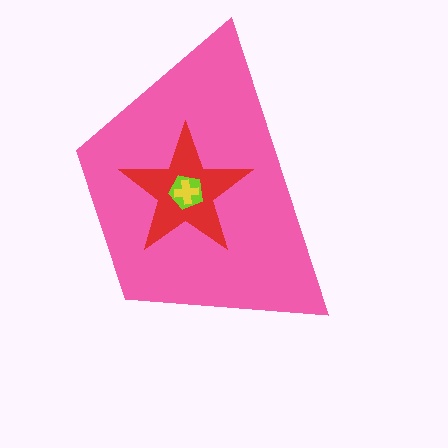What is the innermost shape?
The yellow cross.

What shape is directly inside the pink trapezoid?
The red star.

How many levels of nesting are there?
4.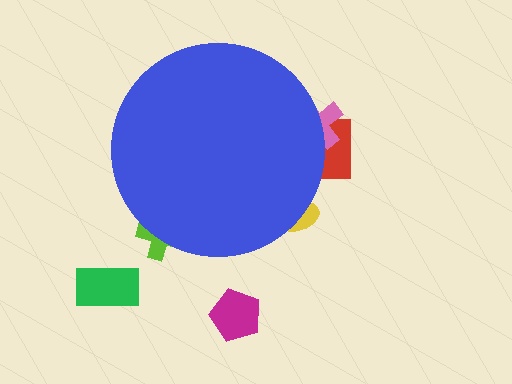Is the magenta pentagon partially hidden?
No, the magenta pentagon is fully visible.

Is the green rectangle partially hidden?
No, the green rectangle is fully visible.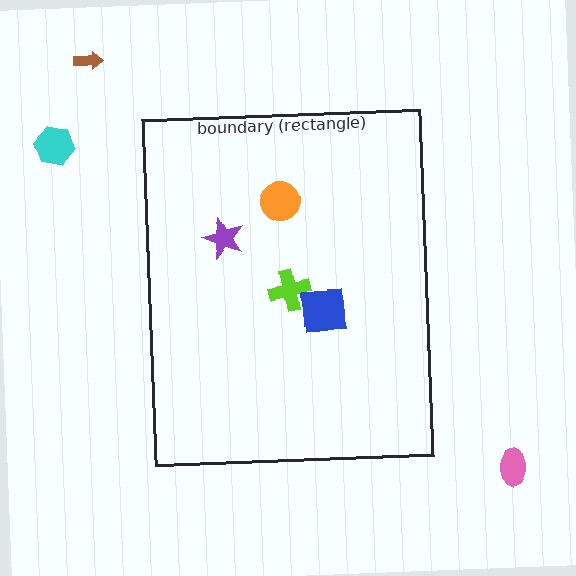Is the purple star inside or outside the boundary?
Inside.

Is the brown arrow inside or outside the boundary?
Outside.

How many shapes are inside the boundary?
4 inside, 3 outside.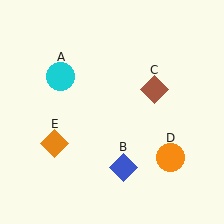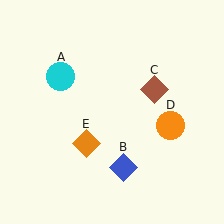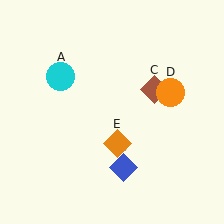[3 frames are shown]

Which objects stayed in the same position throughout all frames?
Cyan circle (object A) and blue diamond (object B) and brown diamond (object C) remained stationary.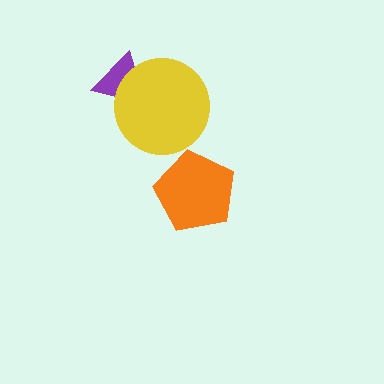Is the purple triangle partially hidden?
Yes, it is partially covered by another shape.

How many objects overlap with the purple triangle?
1 object overlaps with the purple triangle.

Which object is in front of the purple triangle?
The yellow circle is in front of the purple triangle.